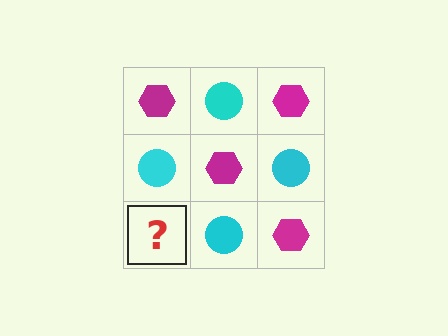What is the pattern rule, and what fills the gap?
The rule is that it alternates magenta hexagon and cyan circle in a checkerboard pattern. The gap should be filled with a magenta hexagon.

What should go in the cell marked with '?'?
The missing cell should contain a magenta hexagon.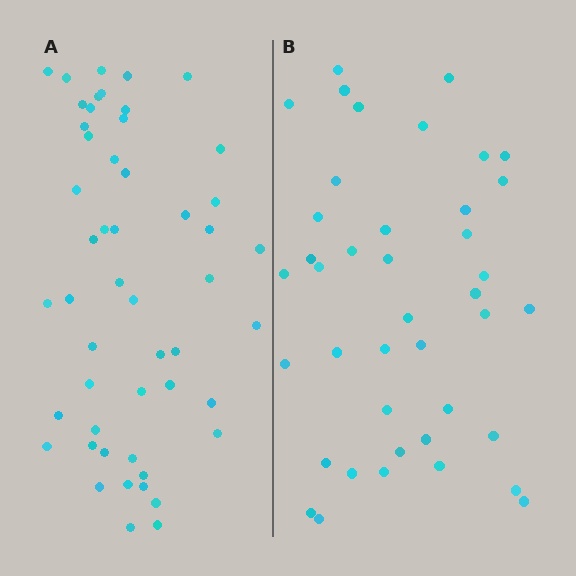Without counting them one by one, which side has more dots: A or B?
Region A (the left region) has more dots.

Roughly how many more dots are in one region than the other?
Region A has roughly 10 or so more dots than region B.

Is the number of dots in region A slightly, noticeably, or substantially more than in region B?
Region A has only slightly more — the two regions are fairly close. The ratio is roughly 1.2 to 1.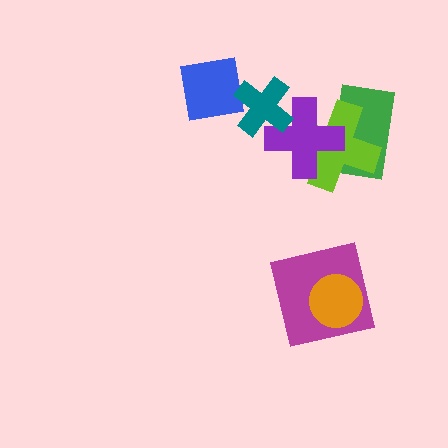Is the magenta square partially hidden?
Yes, it is partially covered by another shape.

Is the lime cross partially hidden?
Yes, it is partially covered by another shape.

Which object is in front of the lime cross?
The purple cross is in front of the lime cross.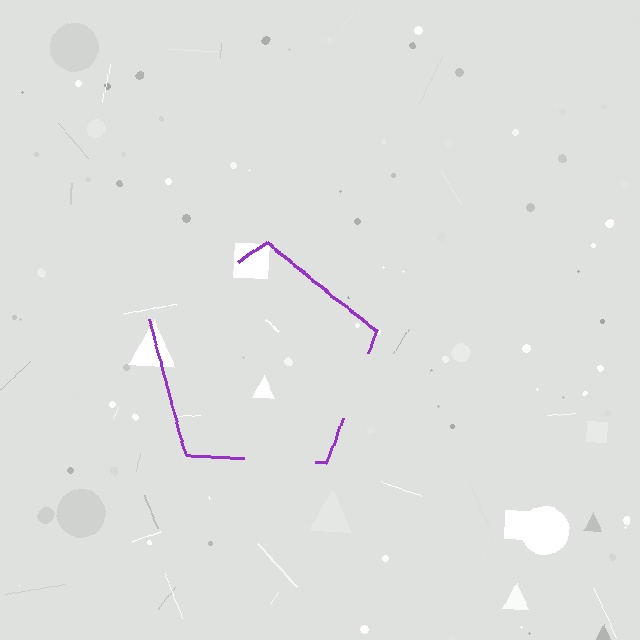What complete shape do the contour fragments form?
The contour fragments form a pentagon.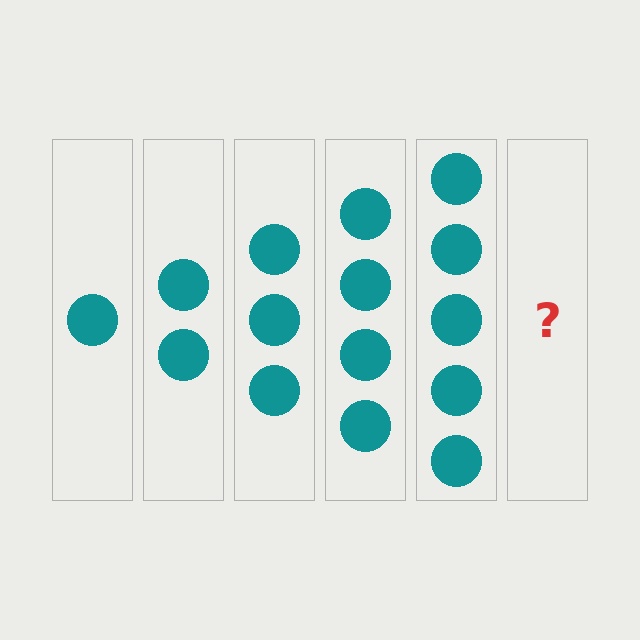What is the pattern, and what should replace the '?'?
The pattern is that each step adds one more circle. The '?' should be 6 circles.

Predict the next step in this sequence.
The next step is 6 circles.